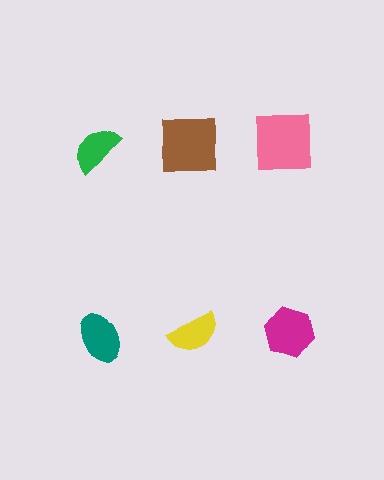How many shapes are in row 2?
3 shapes.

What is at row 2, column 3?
A magenta hexagon.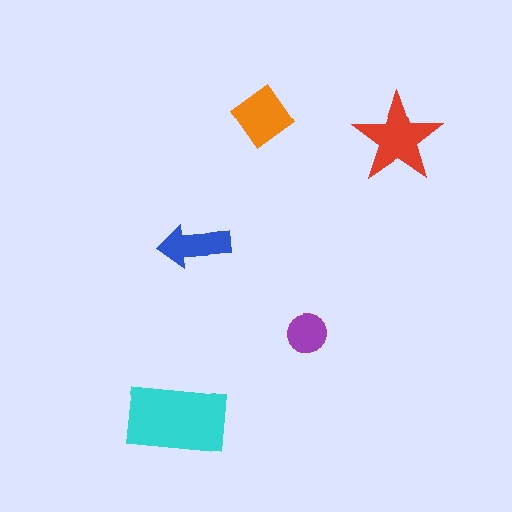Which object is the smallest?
The purple circle.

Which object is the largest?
The cyan rectangle.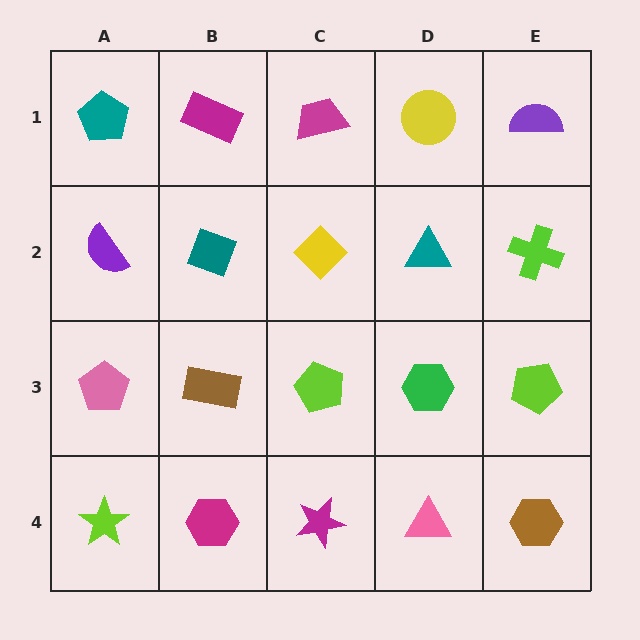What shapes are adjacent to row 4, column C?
A lime pentagon (row 3, column C), a magenta hexagon (row 4, column B), a pink triangle (row 4, column D).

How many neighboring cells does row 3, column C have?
4.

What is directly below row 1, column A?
A purple semicircle.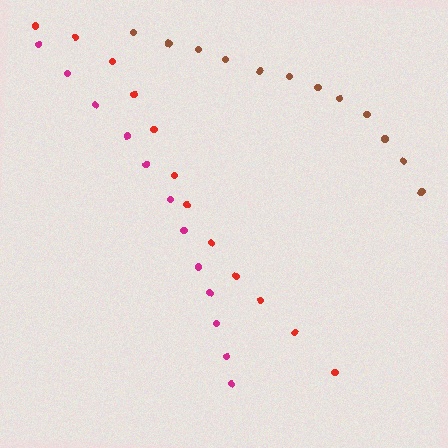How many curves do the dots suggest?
There are 3 distinct paths.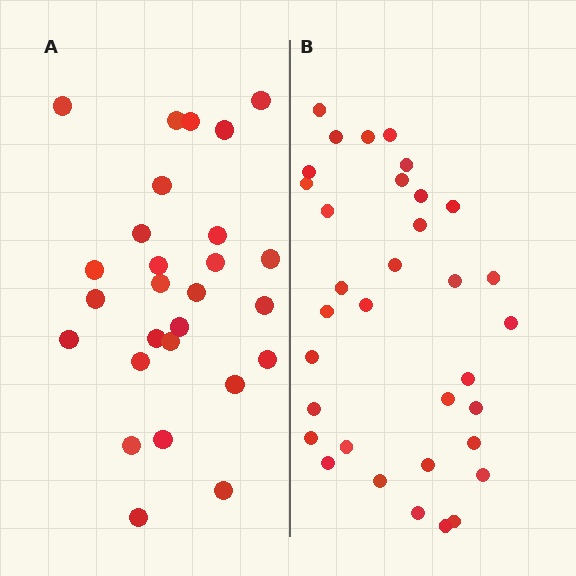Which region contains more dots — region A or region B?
Region B (the right region) has more dots.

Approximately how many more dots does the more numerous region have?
Region B has roughly 8 or so more dots than region A.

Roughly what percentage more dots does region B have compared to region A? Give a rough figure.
About 25% more.